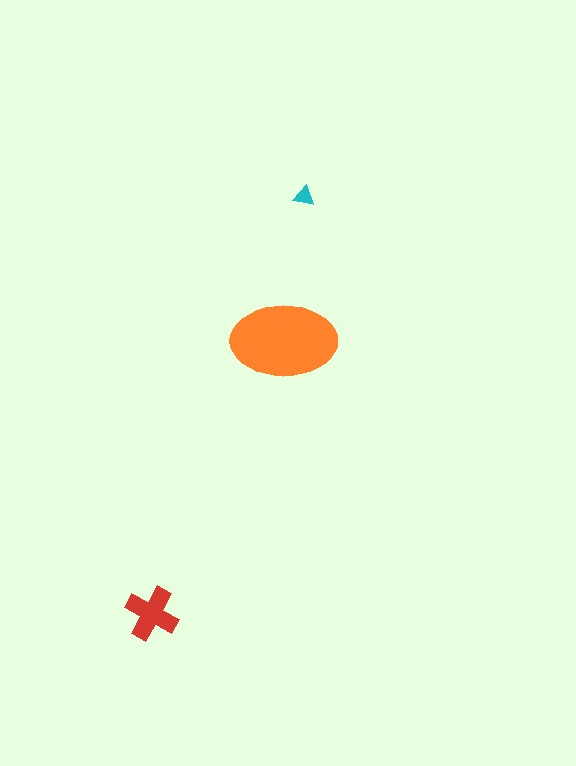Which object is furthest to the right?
The cyan triangle is rightmost.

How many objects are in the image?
There are 3 objects in the image.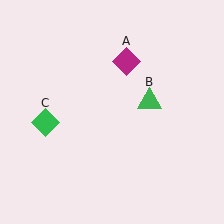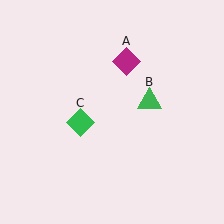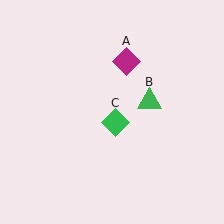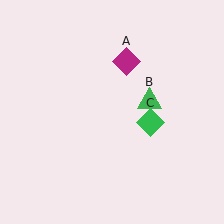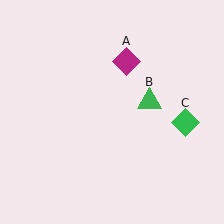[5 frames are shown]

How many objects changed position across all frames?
1 object changed position: green diamond (object C).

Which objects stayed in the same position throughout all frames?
Magenta diamond (object A) and green triangle (object B) remained stationary.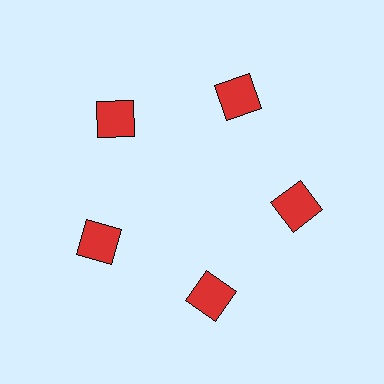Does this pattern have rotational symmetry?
Yes, this pattern has 5-fold rotational symmetry. It looks the same after rotating 72 degrees around the center.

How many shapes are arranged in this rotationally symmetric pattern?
There are 5 shapes, arranged in 5 groups of 1.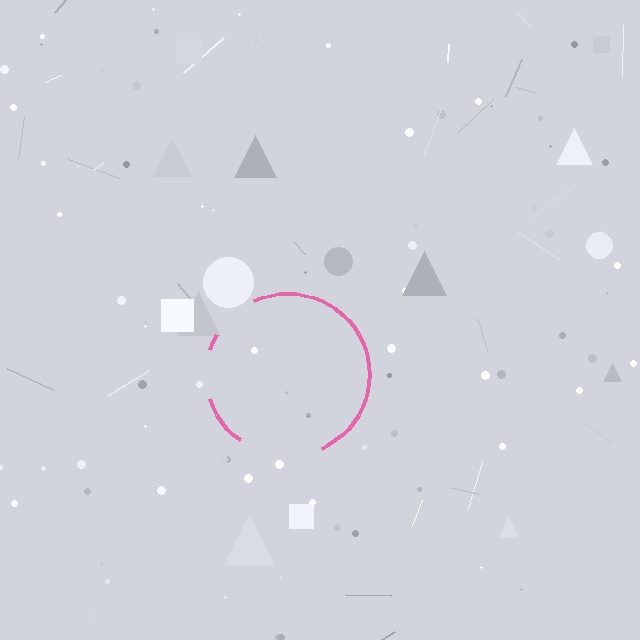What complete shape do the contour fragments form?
The contour fragments form a circle.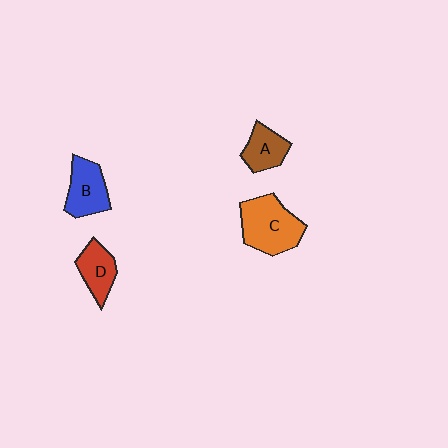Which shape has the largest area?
Shape C (orange).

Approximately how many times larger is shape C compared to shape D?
Approximately 1.7 times.